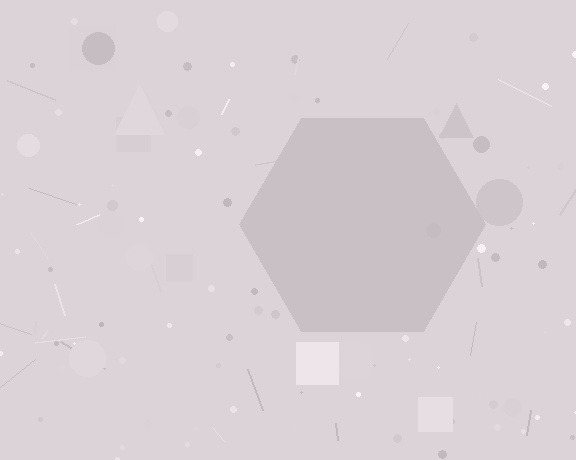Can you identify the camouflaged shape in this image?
The camouflaged shape is a hexagon.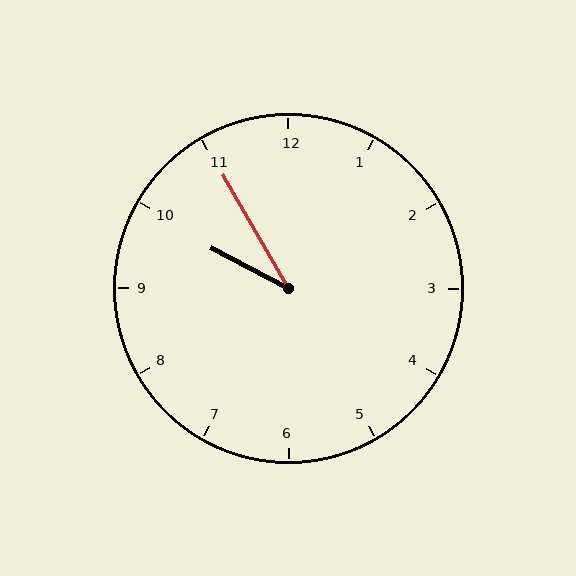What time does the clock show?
9:55.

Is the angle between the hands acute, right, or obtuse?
It is acute.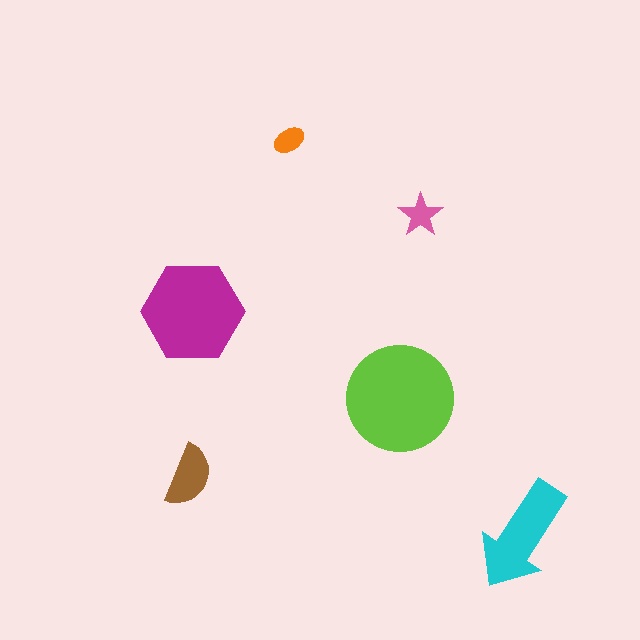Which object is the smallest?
The orange ellipse.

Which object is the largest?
The lime circle.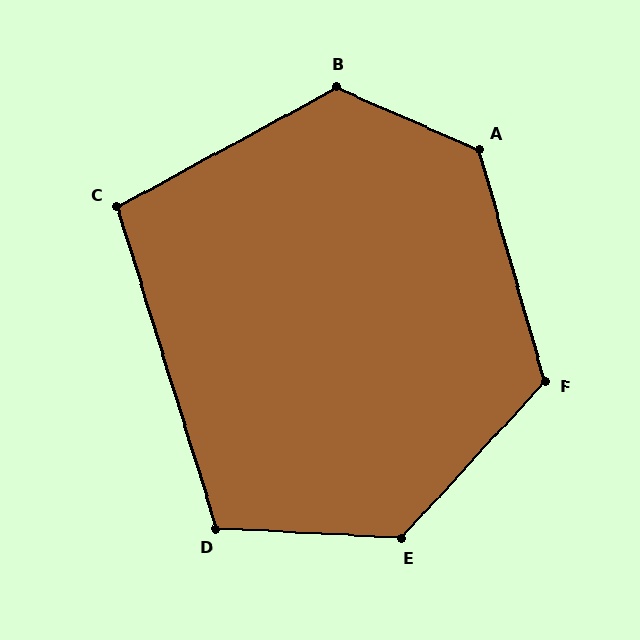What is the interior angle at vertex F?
Approximately 122 degrees (obtuse).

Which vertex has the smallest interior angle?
C, at approximately 101 degrees.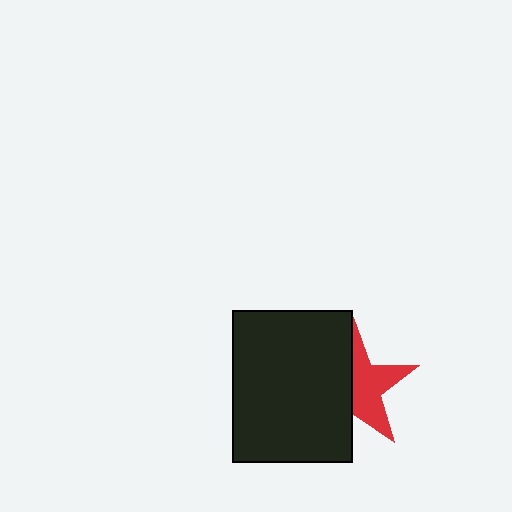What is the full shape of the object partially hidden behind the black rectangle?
The partially hidden object is a red star.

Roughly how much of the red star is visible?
About half of it is visible (roughly 51%).